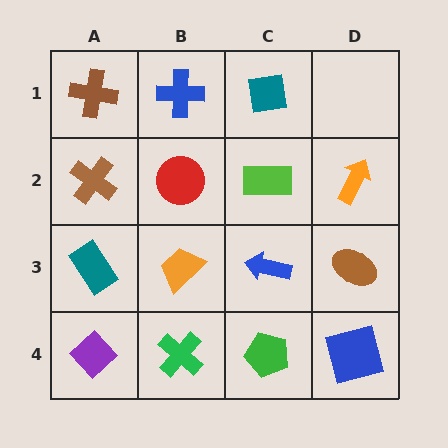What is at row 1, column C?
A teal square.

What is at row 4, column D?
A blue square.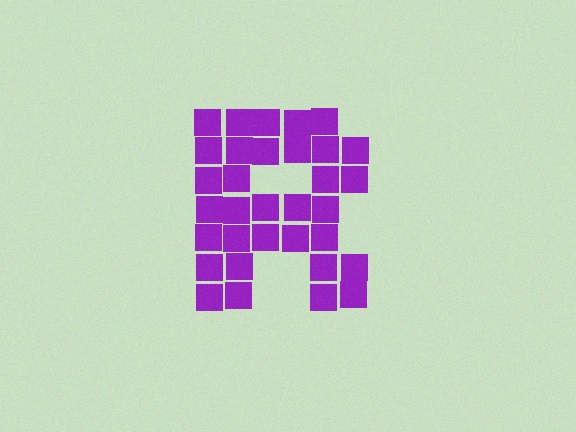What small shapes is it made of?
It is made of small squares.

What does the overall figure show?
The overall figure shows the letter R.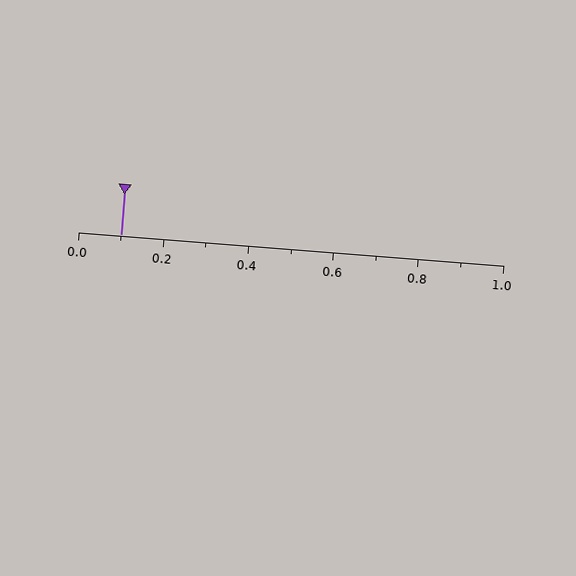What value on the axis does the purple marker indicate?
The marker indicates approximately 0.1.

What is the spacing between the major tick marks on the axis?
The major ticks are spaced 0.2 apart.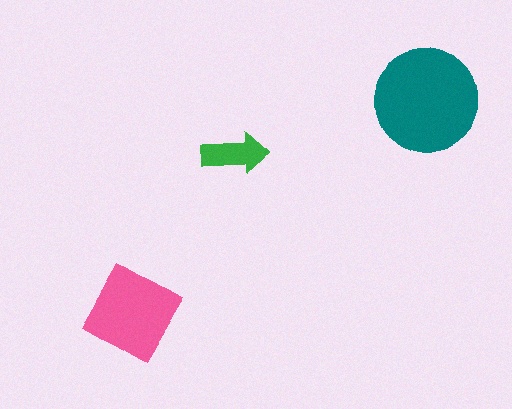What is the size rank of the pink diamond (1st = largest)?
2nd.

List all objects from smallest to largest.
The green arrow, the pink diamond, the teal circle.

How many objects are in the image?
There are 3 objects in the image.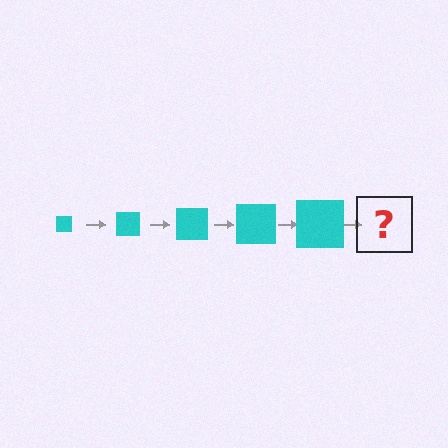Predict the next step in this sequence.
The next step is a cyan square, larger than the previous one.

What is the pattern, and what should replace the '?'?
The pattern is that the square gets progressively larger each step. The '?' should be a cyan square, larger than the previous one.